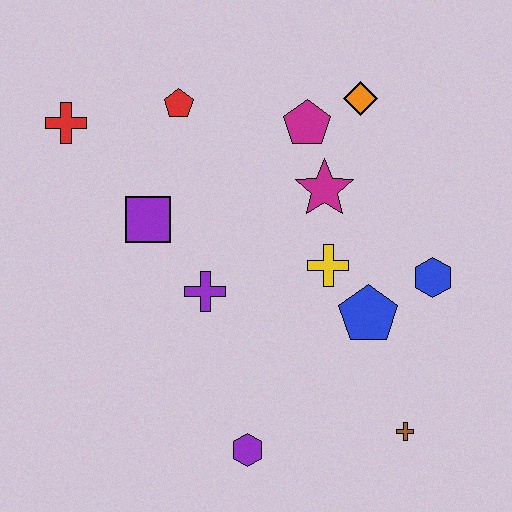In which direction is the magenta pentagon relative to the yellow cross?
The magenta pentagon is above the yellow cross.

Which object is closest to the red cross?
The red pentagon is closest to the red cross.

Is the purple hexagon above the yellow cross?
No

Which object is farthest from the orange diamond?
The purple hexagon is farthest from the orange diamond.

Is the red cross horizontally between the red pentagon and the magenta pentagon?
No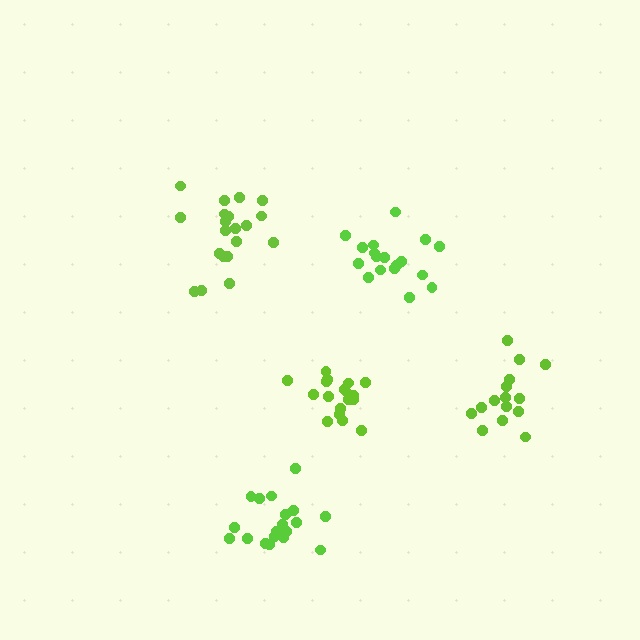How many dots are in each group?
Group 1: 18 dots, Group 2: 20 dots, Group 3: 20 dots, Group 4: 15 dots, Group 5: 18 dots (91 total).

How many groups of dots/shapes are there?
There are 5 groups.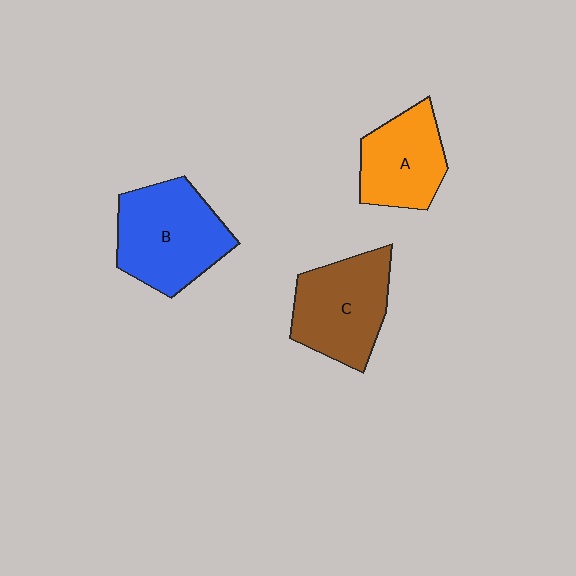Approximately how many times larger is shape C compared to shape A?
Approximately 1.2 times.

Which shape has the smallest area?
Shape A (orange).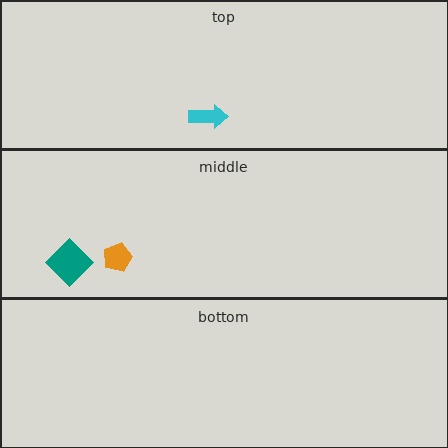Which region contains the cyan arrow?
The top region.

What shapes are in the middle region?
The orange pentagon, the teal diamond.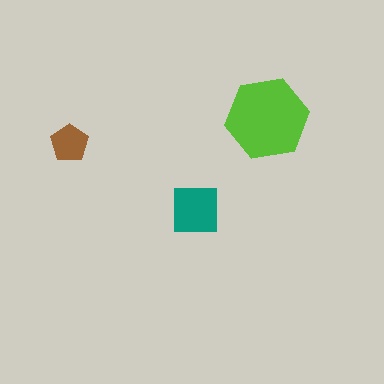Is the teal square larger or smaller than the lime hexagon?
Smaller.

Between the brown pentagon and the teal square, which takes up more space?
The teal square.